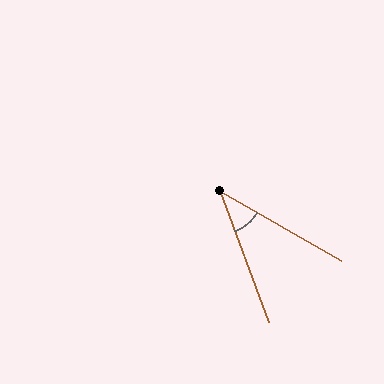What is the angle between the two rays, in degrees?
Approximately 40 degrees.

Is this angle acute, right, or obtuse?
It is acute.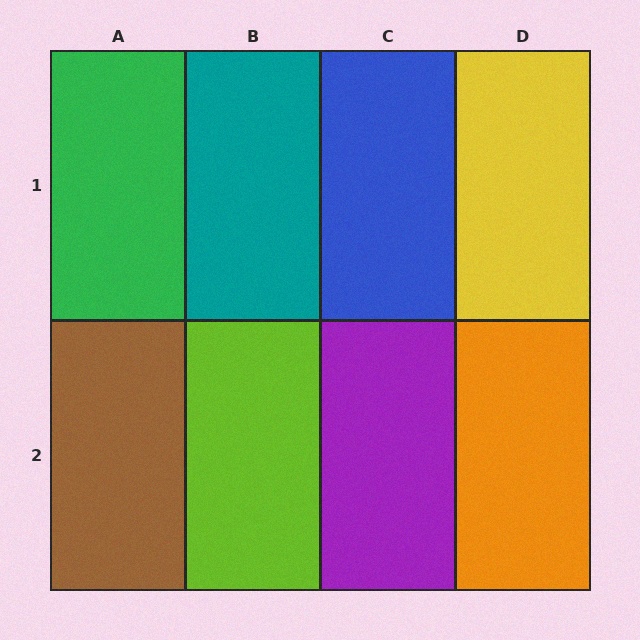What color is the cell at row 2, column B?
Lime.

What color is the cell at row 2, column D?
Orange.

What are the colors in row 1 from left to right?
Green, teal, blue, yellow.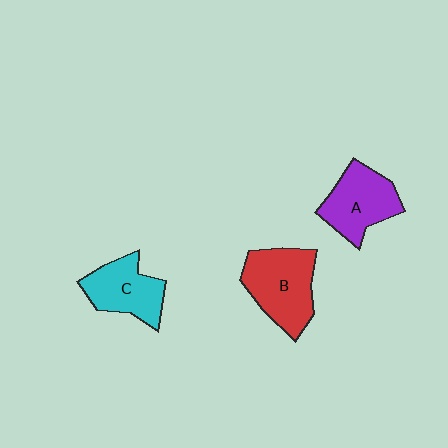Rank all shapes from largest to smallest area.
From largest to smallest: B (red), A (purple), C (cyan).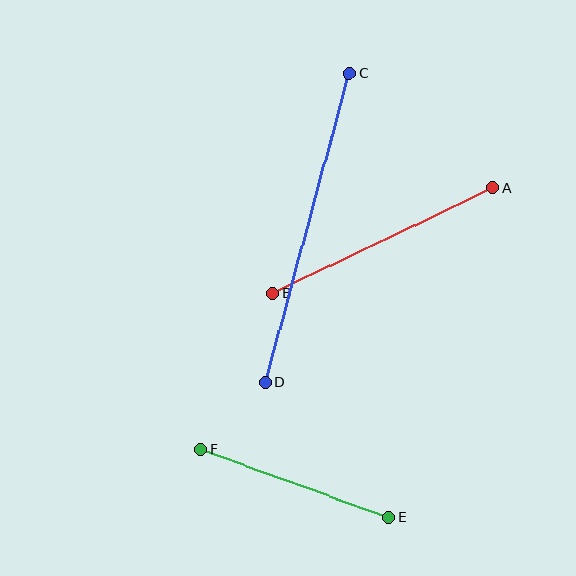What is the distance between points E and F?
The distance is approximately 200 pixels.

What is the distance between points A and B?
The distance is approximately 244 pixels.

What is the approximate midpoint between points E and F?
The midpoint is at approximately (295, 483) pixels.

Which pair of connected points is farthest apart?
Points C and D are farthest apart.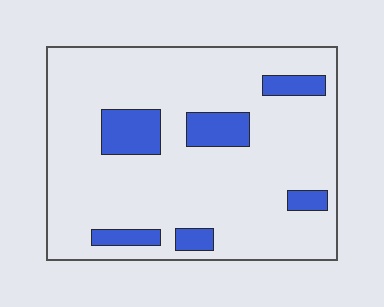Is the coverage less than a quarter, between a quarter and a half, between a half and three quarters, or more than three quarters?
Less than a quarter.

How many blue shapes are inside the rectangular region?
6.